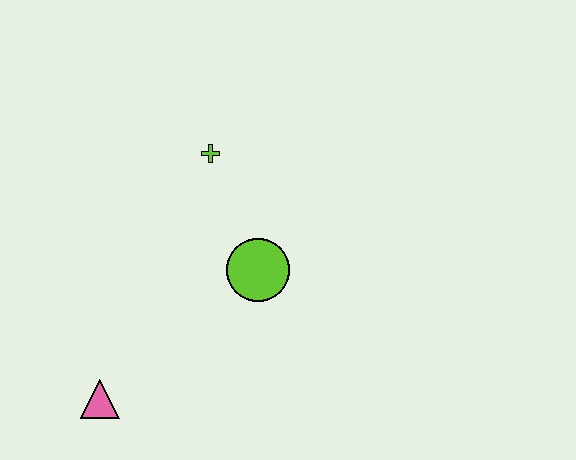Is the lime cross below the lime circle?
No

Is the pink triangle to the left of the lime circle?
Yes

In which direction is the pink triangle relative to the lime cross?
The pink triangle is below the lime cross.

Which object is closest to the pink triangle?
The lime circle is closest to the pink triangle.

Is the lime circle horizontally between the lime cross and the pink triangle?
No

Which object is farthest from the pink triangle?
The lime cross is farthest from the pink triangle.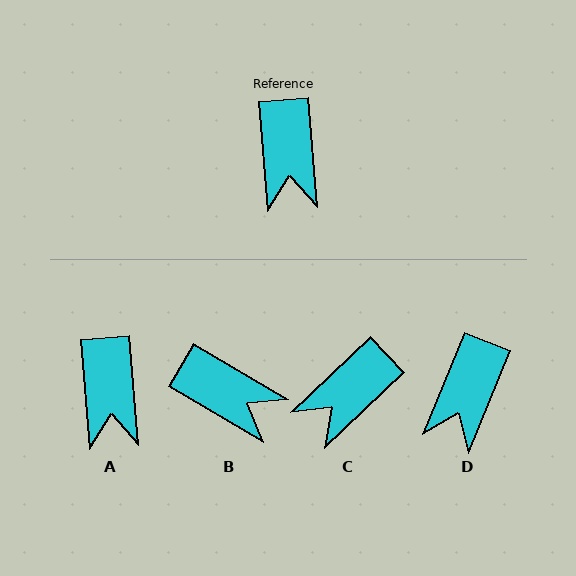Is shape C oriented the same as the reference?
No, it is off by about 51 degrees.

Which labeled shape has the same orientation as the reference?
A.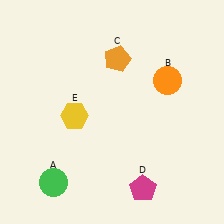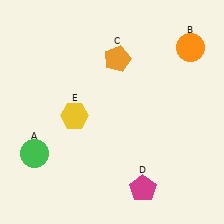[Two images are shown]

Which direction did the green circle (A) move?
The green circle (A) moved up.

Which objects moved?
The objects that moved are: the green circle (A), the orange circle (B).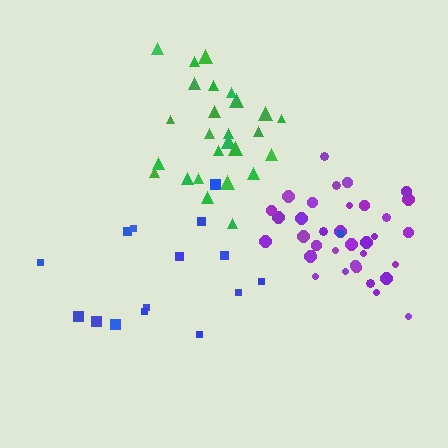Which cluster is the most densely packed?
Purple.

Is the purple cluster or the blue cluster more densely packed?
Purple.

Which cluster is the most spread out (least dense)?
Blue.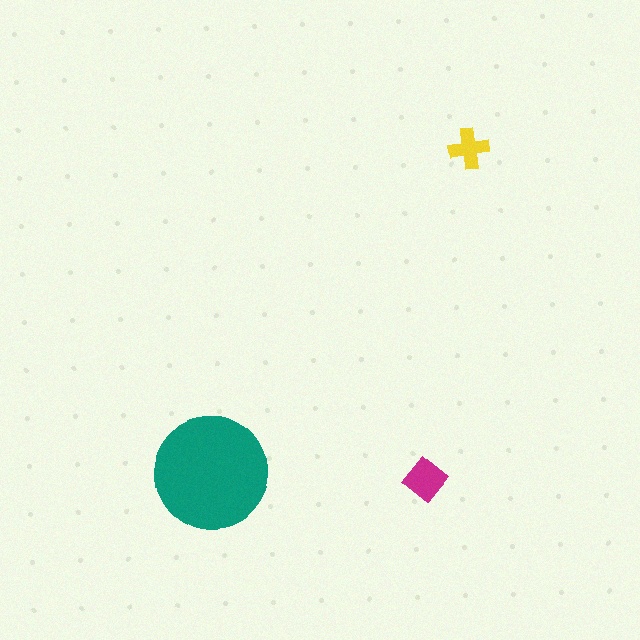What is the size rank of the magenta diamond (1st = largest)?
2nd.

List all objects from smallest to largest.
The yellow cross, the magenta diamond, the teal circle.